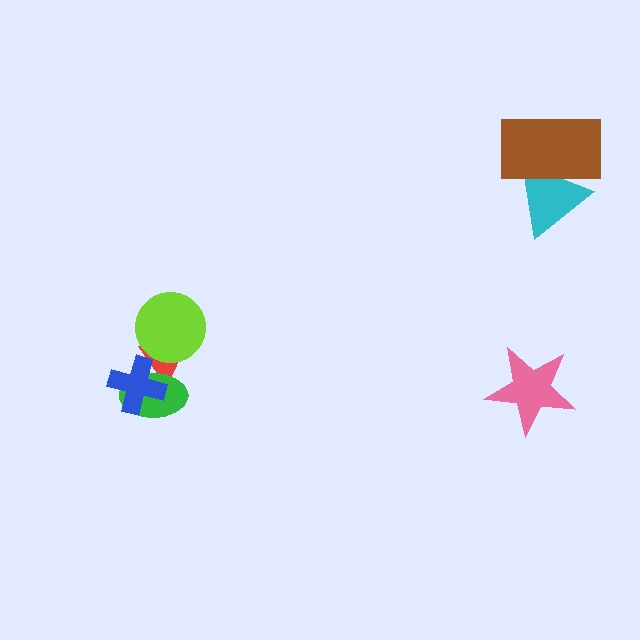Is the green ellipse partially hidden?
Yes, it is partially covered by another shape.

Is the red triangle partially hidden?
Yes, it is partially covered by another shape.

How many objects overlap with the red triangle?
3 objects overlap with the red triangle.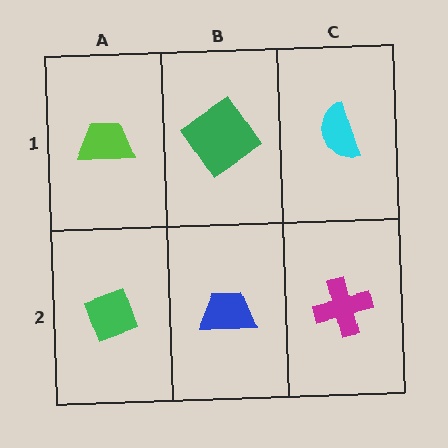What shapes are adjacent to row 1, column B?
A blue trapezoid (row 2, column B), a lime trapezoid (row 1, column A), a cyan semicircle (row 1, column C).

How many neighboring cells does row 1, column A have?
2.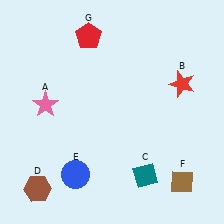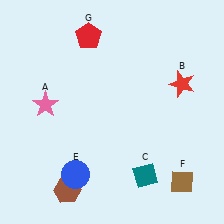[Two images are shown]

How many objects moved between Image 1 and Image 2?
1 object moved between the two images.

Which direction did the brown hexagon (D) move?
The brown hexagon (D) moved right.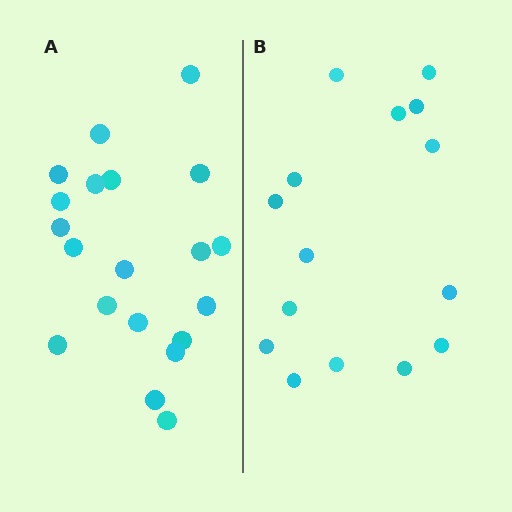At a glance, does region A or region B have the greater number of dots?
Region A (the left region) has more dots.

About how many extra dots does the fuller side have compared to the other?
Region A has about 5 more dots than region B.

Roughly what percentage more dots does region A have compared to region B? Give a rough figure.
About 35% more.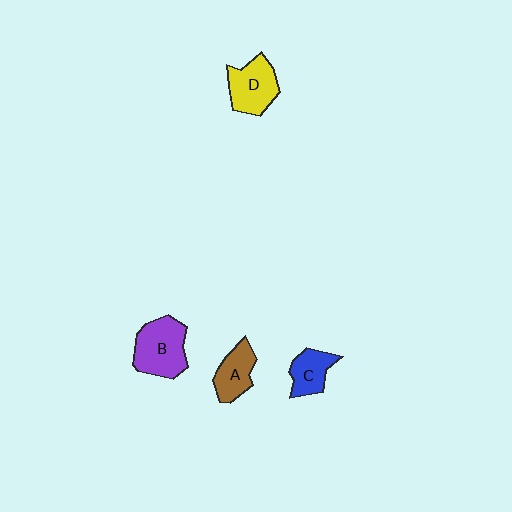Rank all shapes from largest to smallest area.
From largest to smallest: B (purple), D (yellow), A (brown), C (blue).